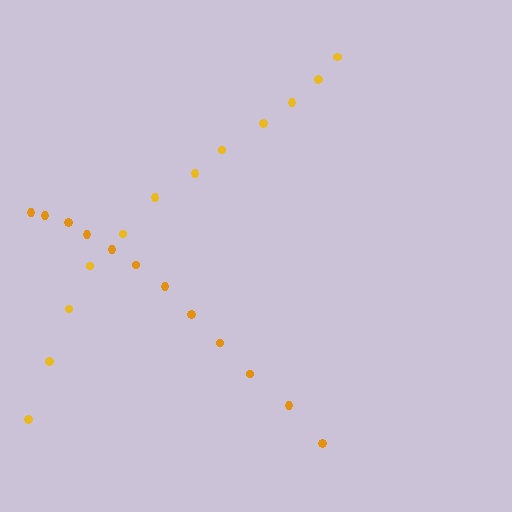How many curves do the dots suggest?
There are 2 distinct paths.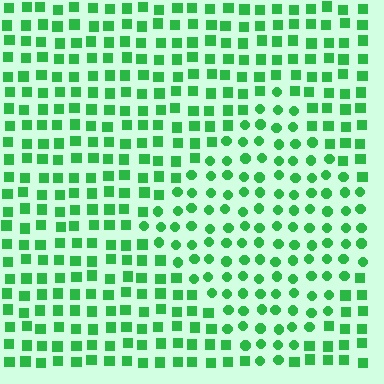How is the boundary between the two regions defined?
The boundary is defined by a change in element shape: circles inside vs. squares outside. All elements share the same color and spacing.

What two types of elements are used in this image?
The image uses circles inside the diamond region and squares outside it.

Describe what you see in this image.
The image is filled with small green elements arranged in a uniform grid. A diamond-shaped region contains circles, while the surrounding area contains squares. The boundary is defined purely by the change in element shape.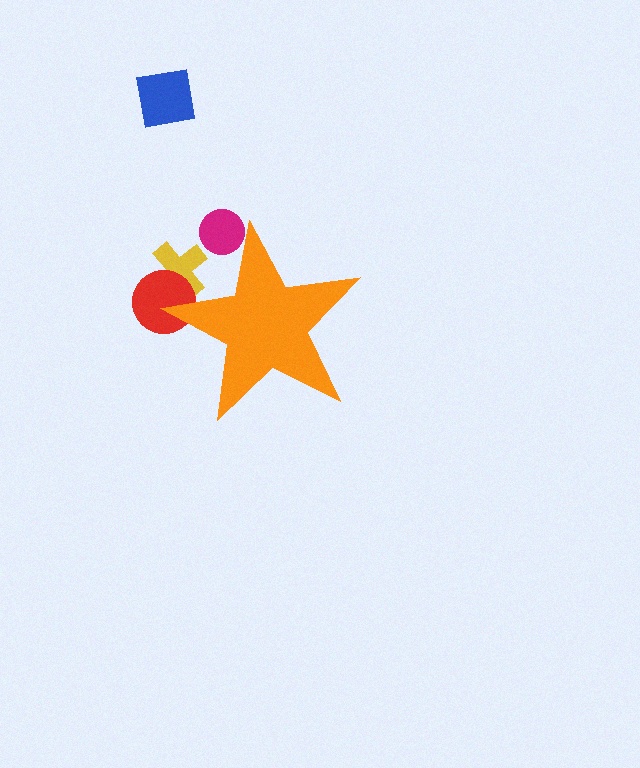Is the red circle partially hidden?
Yes, the red circle is partially hidden behind the orange star.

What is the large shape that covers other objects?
An orange star.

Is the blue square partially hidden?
No, the blue square is fully visible.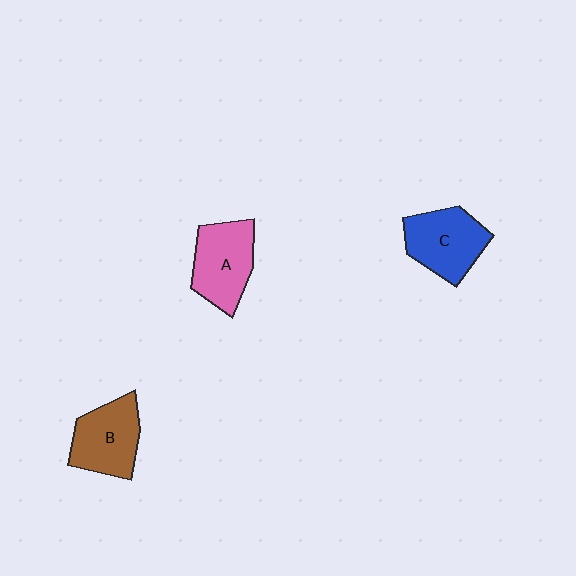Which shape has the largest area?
Shape A (pink).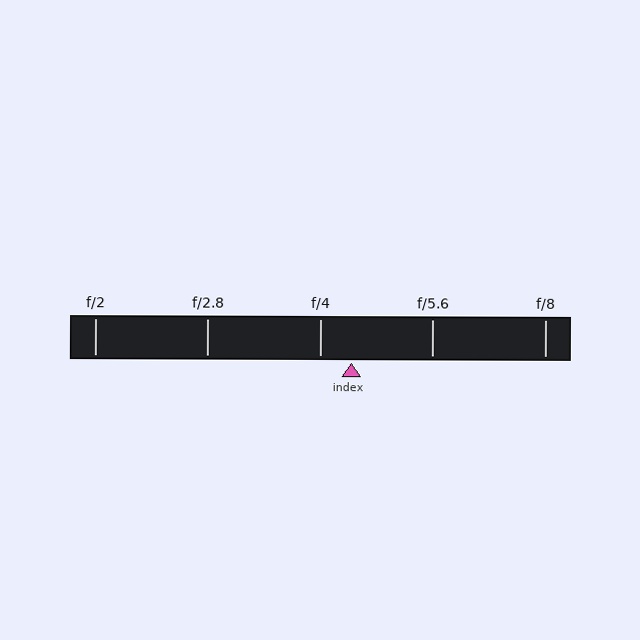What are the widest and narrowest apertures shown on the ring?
The widest aperture shown is f/2 and the narrowest is f/8.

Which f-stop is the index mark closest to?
The index mark is closest to f/4.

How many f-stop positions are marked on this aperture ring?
There are 5 f-stop positions marked.